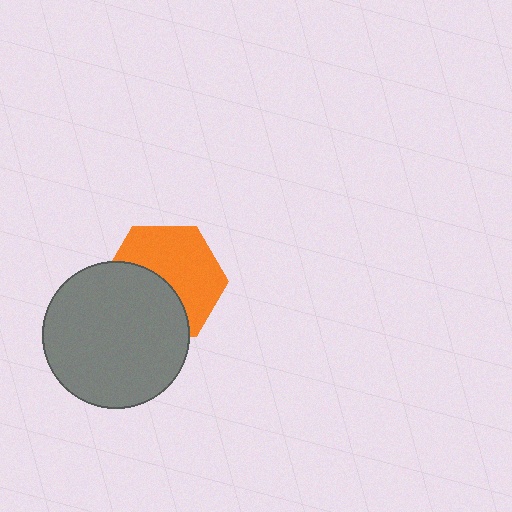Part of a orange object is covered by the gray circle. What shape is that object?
It is a hexagon.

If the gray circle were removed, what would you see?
You would see the complete orange hexagon.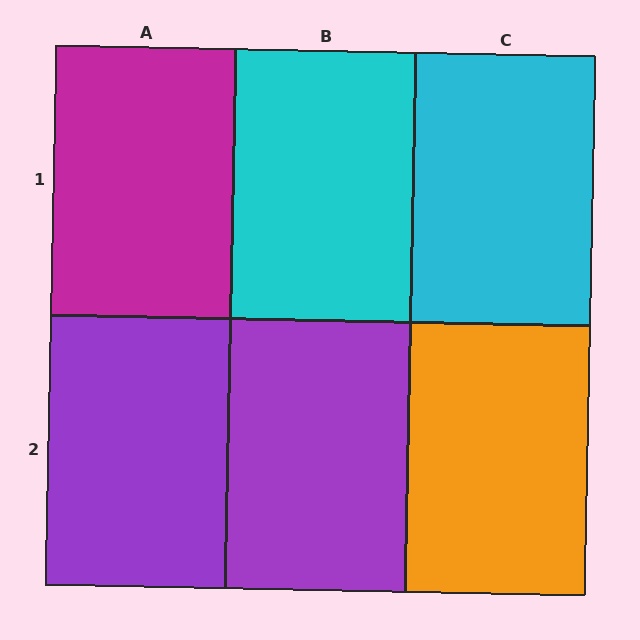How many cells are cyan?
2 cells are cyan.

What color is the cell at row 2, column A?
Purple.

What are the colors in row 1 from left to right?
Magenta, cyan, cyan.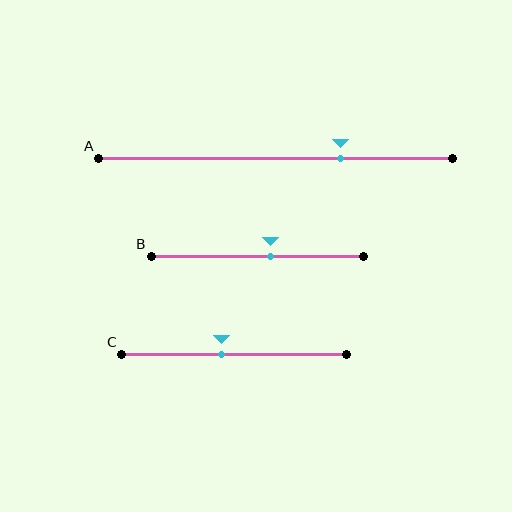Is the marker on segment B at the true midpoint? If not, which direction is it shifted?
No, the marker on segment B is shifted to the right by about 6% of the segment length.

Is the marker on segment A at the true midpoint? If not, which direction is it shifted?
No, the marker on segment A is shifted to the right by about 19% of the segment length.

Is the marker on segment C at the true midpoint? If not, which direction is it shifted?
No, the marker on segment C is shifted to the left by about 6% of the segment length.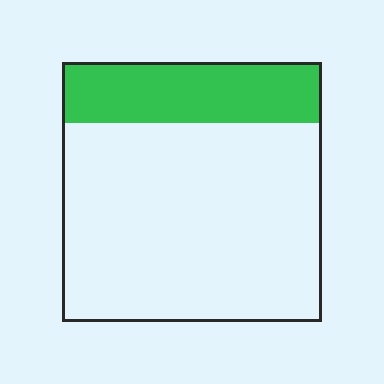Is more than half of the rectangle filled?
No.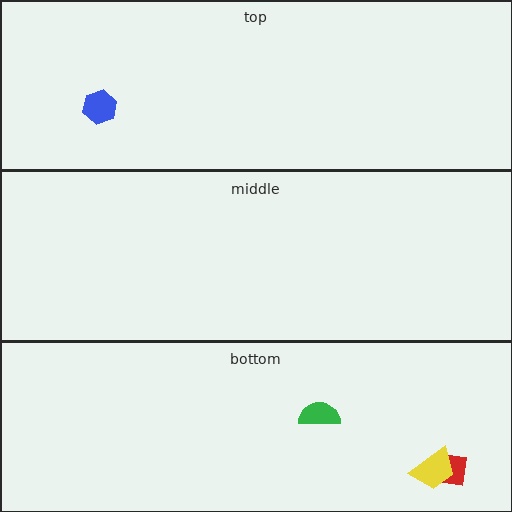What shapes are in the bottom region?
The green semicircle, the red square, the yellow trapezoid.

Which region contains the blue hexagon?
The top region.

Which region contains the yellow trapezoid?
The bottom region.